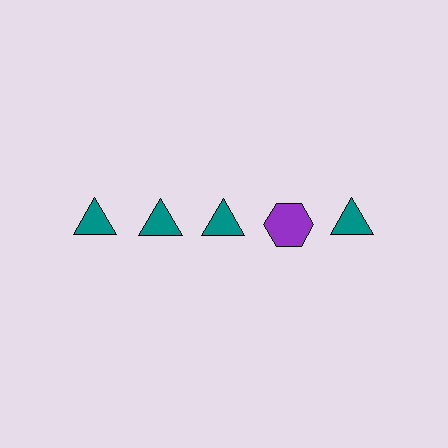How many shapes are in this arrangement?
There are 5 shapes arranged in a grid pattern.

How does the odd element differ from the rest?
It differs in both color (purple instead of teal) and shape (hexagon instead of triangle).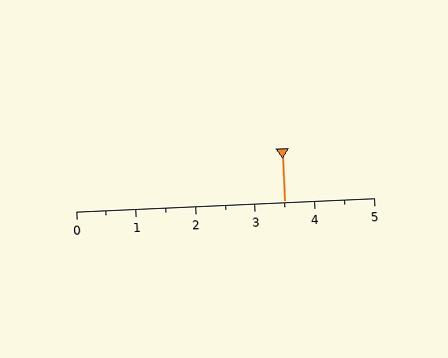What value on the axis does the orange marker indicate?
The marker indicates approximately 3.5.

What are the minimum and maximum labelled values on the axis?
The axis runs from 0 to 5.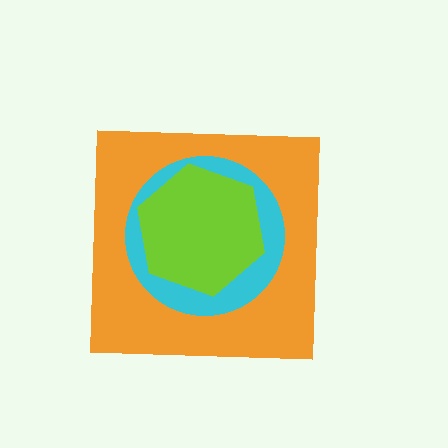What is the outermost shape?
The orange square.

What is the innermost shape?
The lime hexagon.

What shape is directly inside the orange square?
The cyan circle.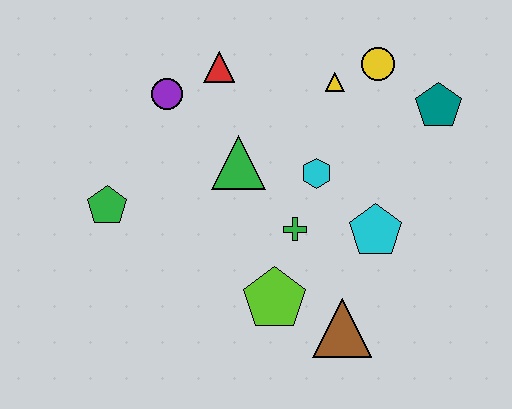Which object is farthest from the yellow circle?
The green pentagon is farthest from the yellow circle.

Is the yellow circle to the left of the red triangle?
No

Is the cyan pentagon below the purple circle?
Yes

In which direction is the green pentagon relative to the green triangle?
The green pentagon is to the left of the green triangle.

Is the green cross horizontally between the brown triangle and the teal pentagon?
No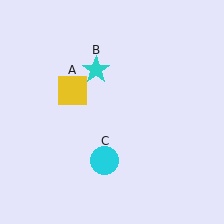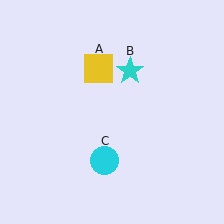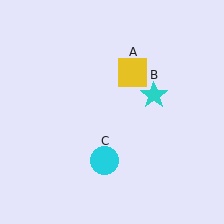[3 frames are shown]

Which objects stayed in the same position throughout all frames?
Cyan circle (object C) remained stationary.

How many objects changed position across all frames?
2 objects changed position: yellow square (object A), cyan star (object B).